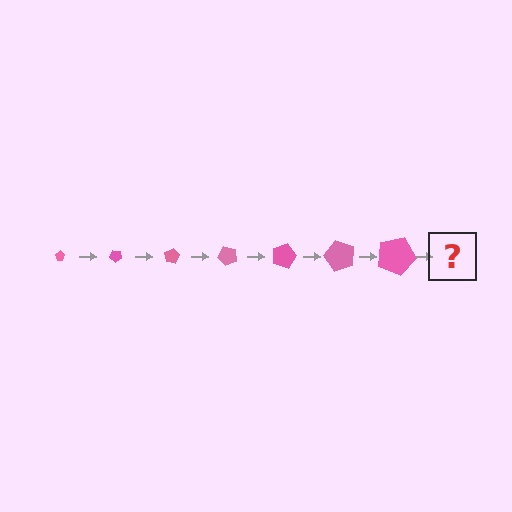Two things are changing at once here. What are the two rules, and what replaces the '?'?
The two rules are that the pentagon grows larger each step and it rotates 40 degrees each step. The '?' should be a pentagon, larger than the previous one and rotated 280 degrees from the start.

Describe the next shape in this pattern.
It should be a pentagon, larger than the previous one and rotated 280 degrees from the start.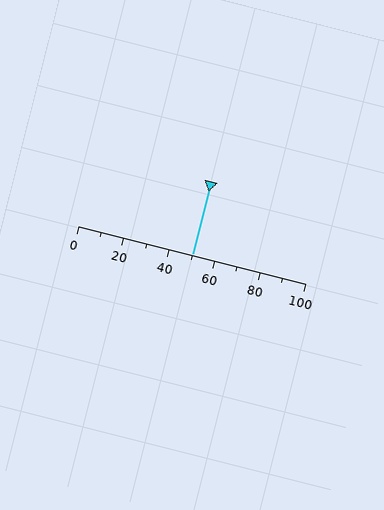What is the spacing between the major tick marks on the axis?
The major ticks are spaced 20 apart.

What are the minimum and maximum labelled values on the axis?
The axis runs from 0 to 100.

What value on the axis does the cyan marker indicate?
The marker indicates approximately 50.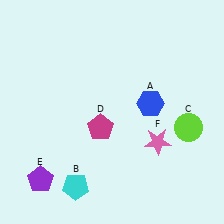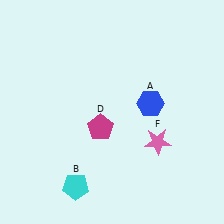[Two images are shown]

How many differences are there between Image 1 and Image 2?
There are 2 differences between the two images.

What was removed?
The purple pentagon (E), the lime circle (C) were removed in Image 2.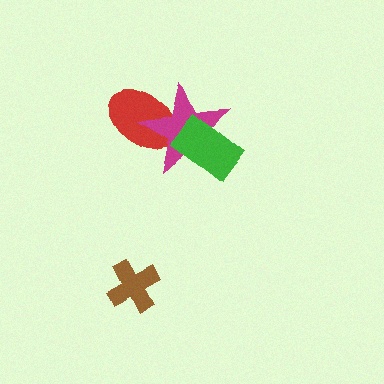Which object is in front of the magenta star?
The green rectangle is in front of the magenta star.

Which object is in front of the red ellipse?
The magenta star is in front of the red ellipse.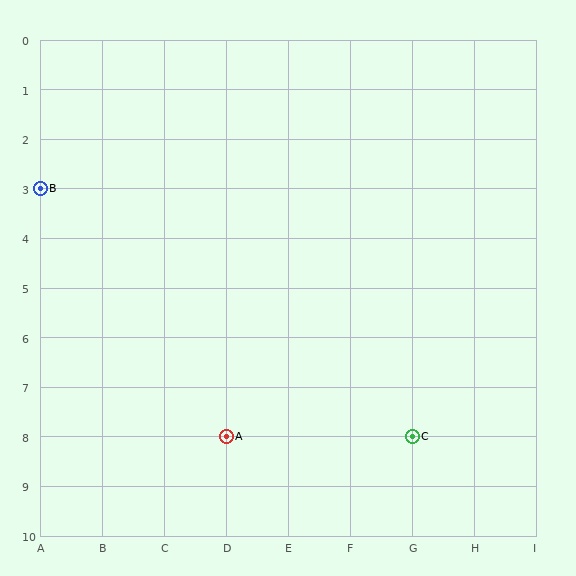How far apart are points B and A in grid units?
Points B and A are 3 columns and 5 rows apart (about 5.8 grid units diagonally).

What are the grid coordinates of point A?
Point A is at grid coordinates (D, 8).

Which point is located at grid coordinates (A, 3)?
Point B is at (A, 3).